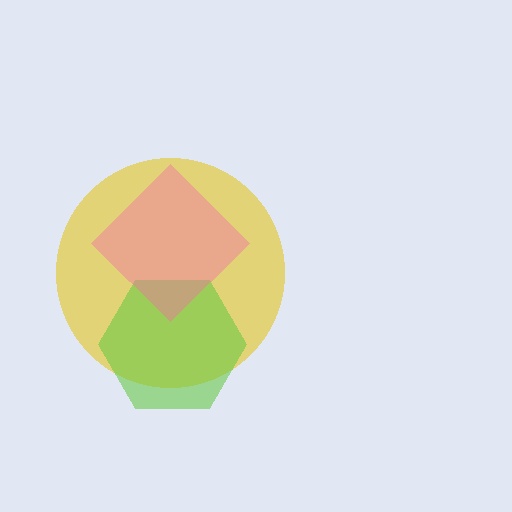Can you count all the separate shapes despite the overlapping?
Yes, there are 3 separate shapes.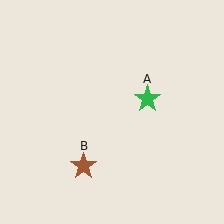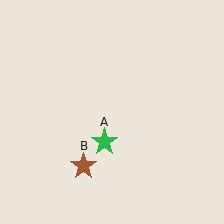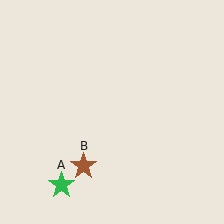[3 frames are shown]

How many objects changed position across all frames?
1 object changed position: green star (object A).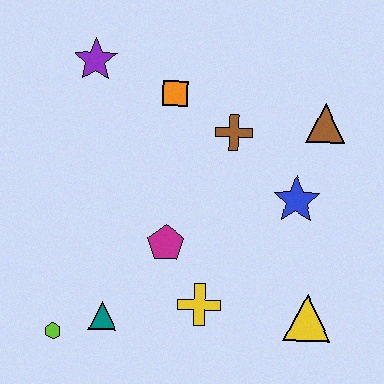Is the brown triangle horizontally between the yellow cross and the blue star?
No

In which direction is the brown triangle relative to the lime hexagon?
The brown triangle is to the right of the lime hexagon.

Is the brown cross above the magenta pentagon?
Yes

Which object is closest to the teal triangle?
The lime hexagon is closest to the teal triangle.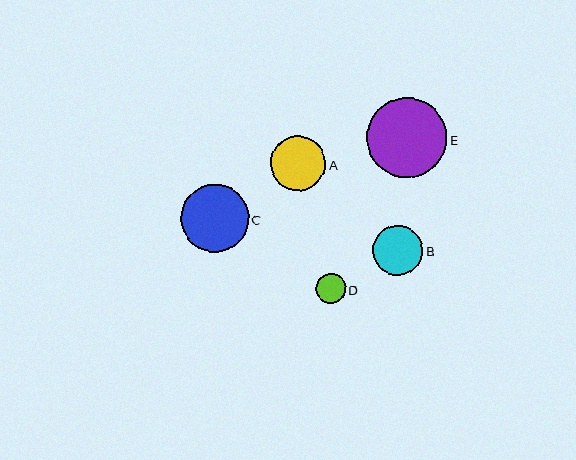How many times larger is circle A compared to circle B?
Circle A is approximately 1.1 times the size of circle B.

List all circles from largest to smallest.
From largest to smallest: E, C, A, B, D.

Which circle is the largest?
Circle E is the largest with a size of approximately 80 pixels.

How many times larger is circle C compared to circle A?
Circle C is approximately 1.2 times the size of circle A.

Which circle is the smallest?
Circle D is the smallest with a size of approximately 30 pixels.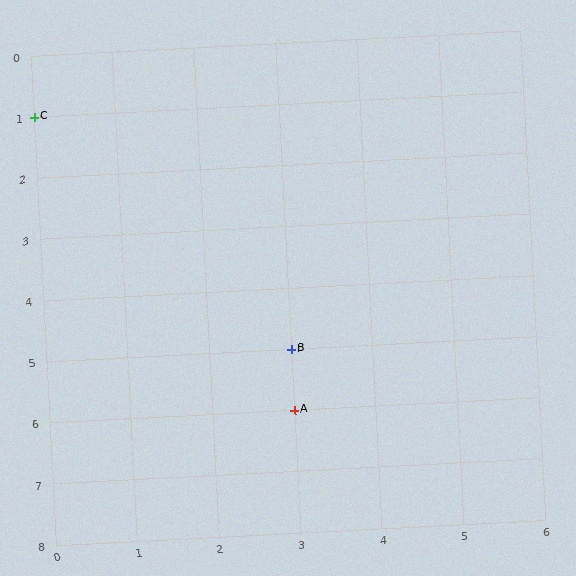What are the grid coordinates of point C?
Point C is at grid coordinates (0, 1).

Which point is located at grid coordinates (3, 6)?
Point A is at (3, 6).